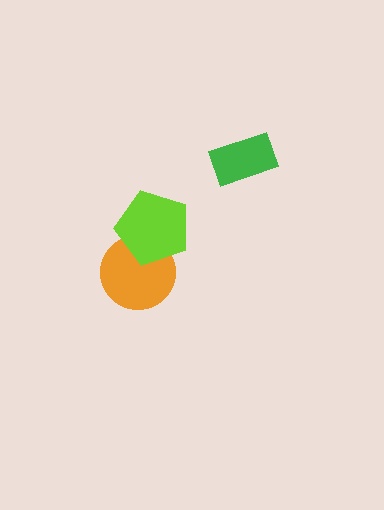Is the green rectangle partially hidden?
No, no other shape covers it.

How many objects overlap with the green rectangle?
0 objects overlap with the green rectangle.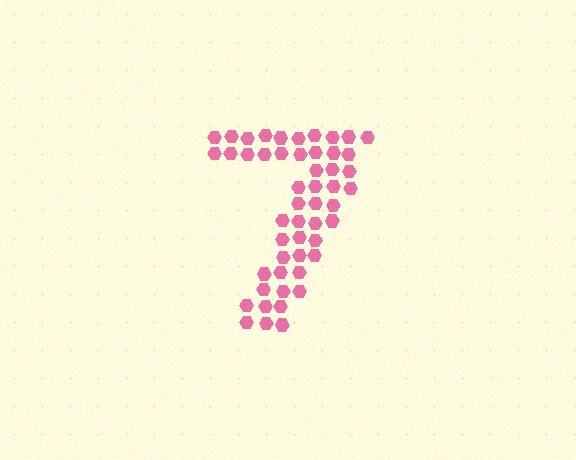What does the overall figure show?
The overall figure shows the digit 7.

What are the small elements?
The small elements are hexagons.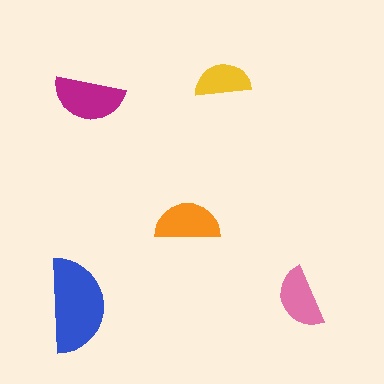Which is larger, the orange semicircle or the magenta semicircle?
The magenta one.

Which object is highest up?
The yellow semicircle is topmost.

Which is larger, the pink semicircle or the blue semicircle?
The blue one.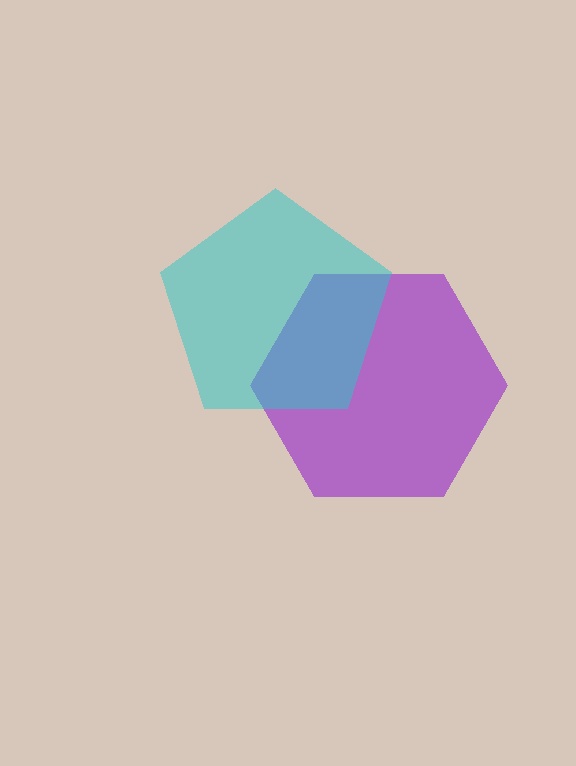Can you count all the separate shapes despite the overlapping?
Yes, there are 2 separate shapes.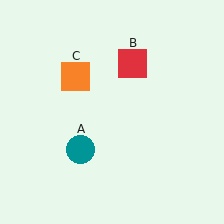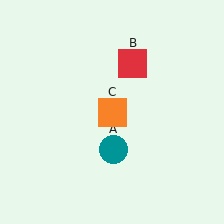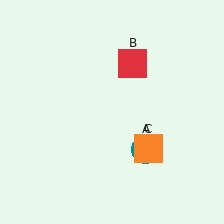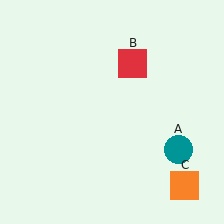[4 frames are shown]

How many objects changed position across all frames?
2 objects changed position: teal circle (object A), orange square (object C).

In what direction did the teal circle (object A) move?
The teal circle (object A) moved right.